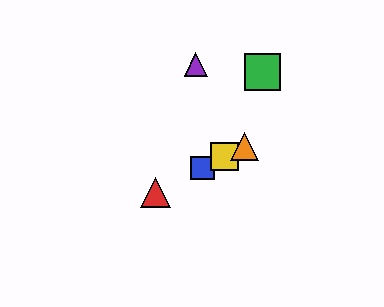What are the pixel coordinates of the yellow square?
The yellow square is at (225, 157).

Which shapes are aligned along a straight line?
The red triangle, the blue square, the yellow square, the orange triangle are aligned along a straight line.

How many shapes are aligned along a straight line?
4 shapes (the red triangle, the blue square, the yellow square, the orange triangle) are aligned along a straight line.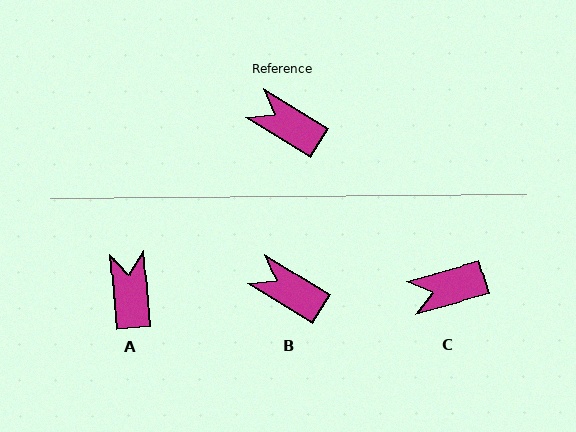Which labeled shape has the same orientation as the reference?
B.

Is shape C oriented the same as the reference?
No, it is off by about 47 degrees.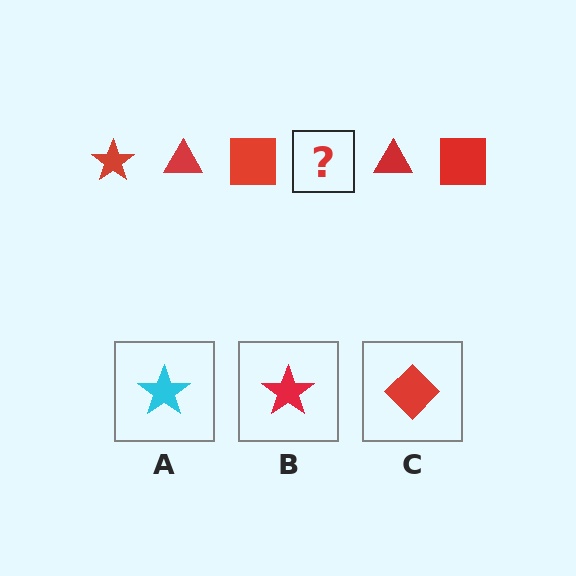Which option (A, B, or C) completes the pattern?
B.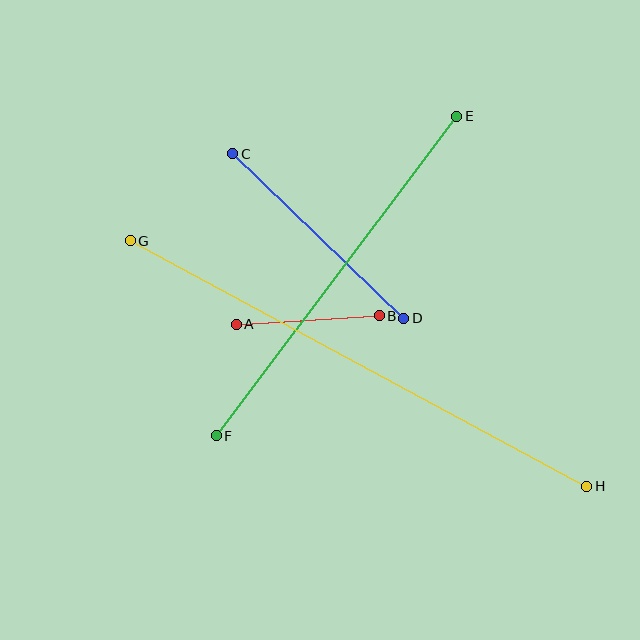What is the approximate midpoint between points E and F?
The midpoint is at approximately (337, 276) pixels.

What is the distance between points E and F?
The distance is approximately 400 pixels.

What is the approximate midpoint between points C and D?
The midpoint is at approximately (318, 236) pixels.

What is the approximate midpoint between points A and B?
The midpoint is at approximately (308, 320) pixels.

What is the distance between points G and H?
The distance is approximately 518 pixels.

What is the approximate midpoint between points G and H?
The midpoint is at approximately (359, 364) pixels.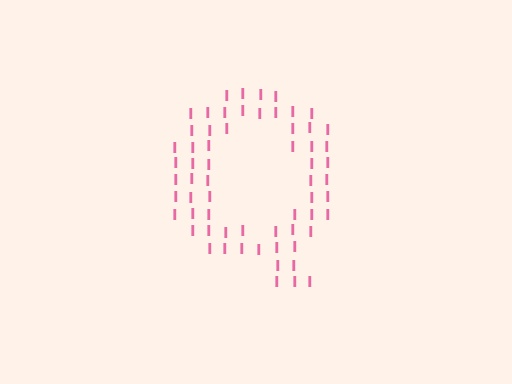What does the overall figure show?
The overall figure shows the letter Q.